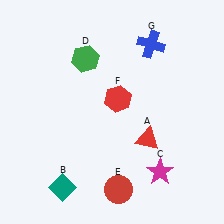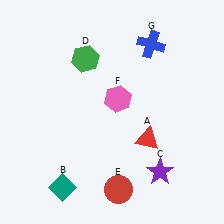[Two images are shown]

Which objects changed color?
C changed from magenta to purple. F changed from red to pink.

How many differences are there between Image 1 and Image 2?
There are 2 differences between the two images.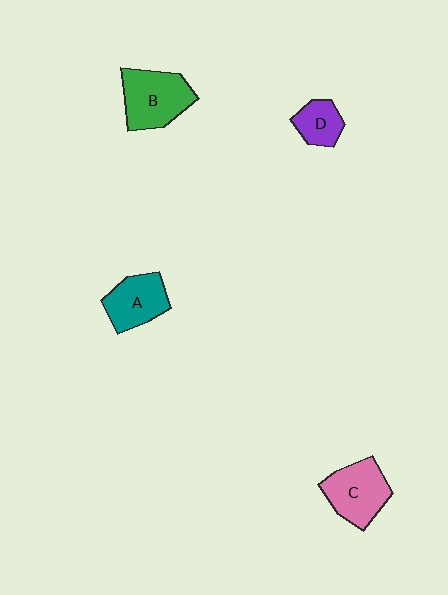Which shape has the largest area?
Shape B (green).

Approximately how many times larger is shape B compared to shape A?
Approximately 1.3 times.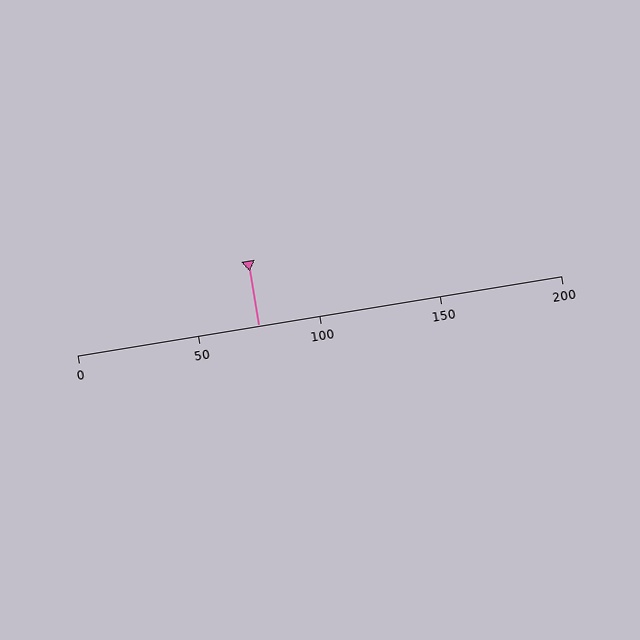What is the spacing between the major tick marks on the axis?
The major ticks are spaced 50 apart.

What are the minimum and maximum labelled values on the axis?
The axis runs from 0 to 200.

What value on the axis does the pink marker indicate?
The marker indicates approximately 75.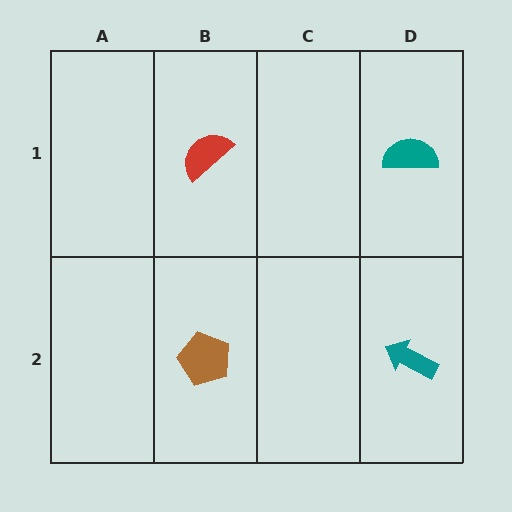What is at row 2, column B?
A brown pentagon.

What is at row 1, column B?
A red semicircle.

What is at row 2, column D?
A teal arrow.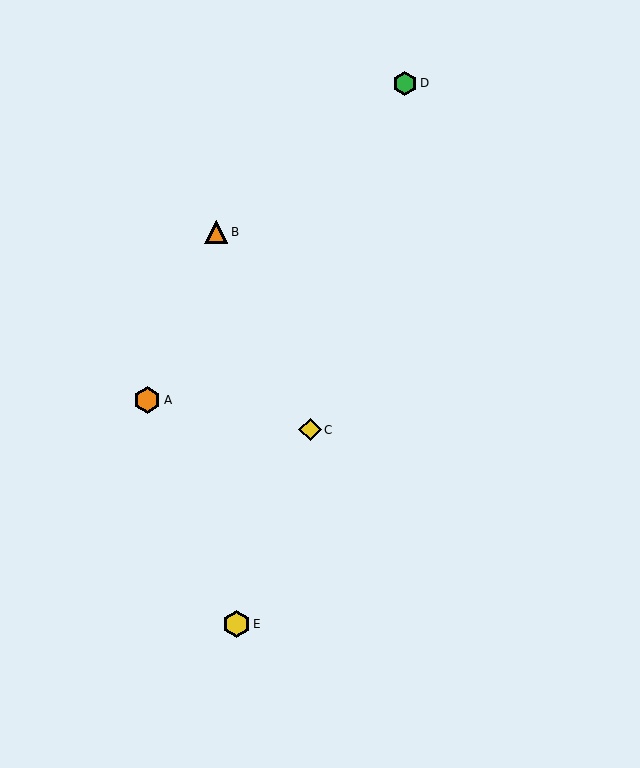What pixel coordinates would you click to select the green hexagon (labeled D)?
Click at (405, 83) to select the green hexagon D.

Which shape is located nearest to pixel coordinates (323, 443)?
The yellow diamond (labeled C) at (310, 430) is nearest to that location.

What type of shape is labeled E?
Shape E is a yellow hexagon.